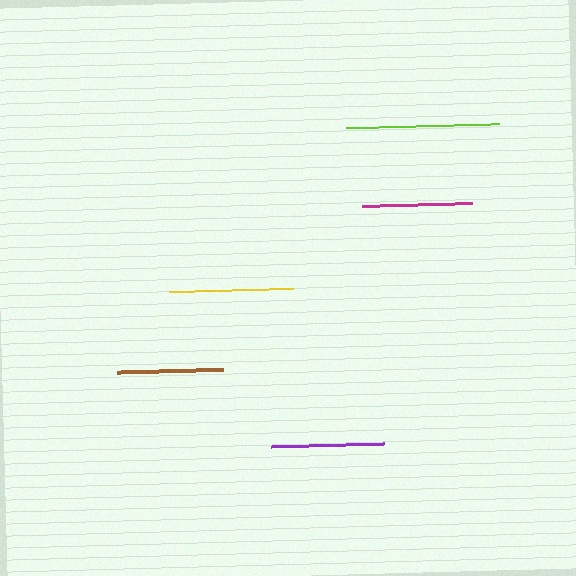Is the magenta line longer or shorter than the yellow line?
The yellow line is longer than the magenta line.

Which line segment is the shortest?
The brown line is the shortest at approximately 106 pixels.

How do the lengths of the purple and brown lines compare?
The purple and brown lines are approximately the same length.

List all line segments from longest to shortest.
From longest to shortest: lime, yellow, purple, magenta, brown.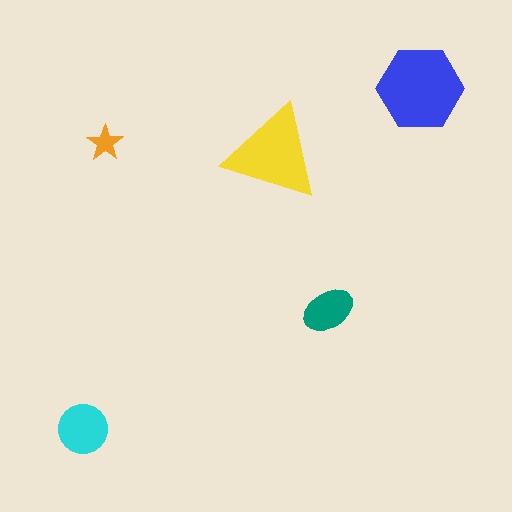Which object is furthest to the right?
The blue hexagon is rightmost.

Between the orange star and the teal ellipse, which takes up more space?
The teal ellipse.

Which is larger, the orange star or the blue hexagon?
The blue hexagon.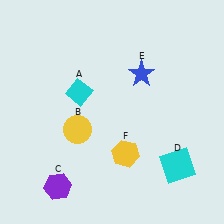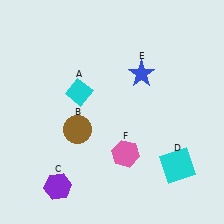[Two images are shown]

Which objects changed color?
B changed from yellow to brown. F changed from yellow to pink.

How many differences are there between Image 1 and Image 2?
There are 2 differences between the two images.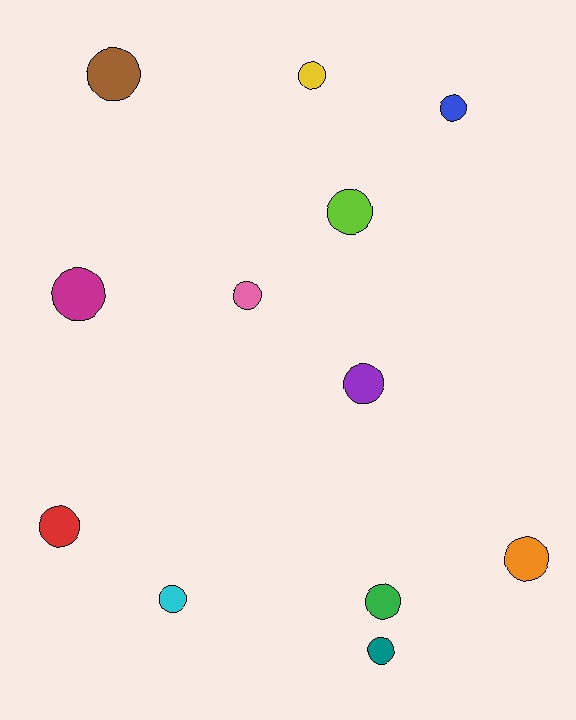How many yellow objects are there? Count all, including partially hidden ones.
There is 1 yellow object.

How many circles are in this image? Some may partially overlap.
There are 12 circles.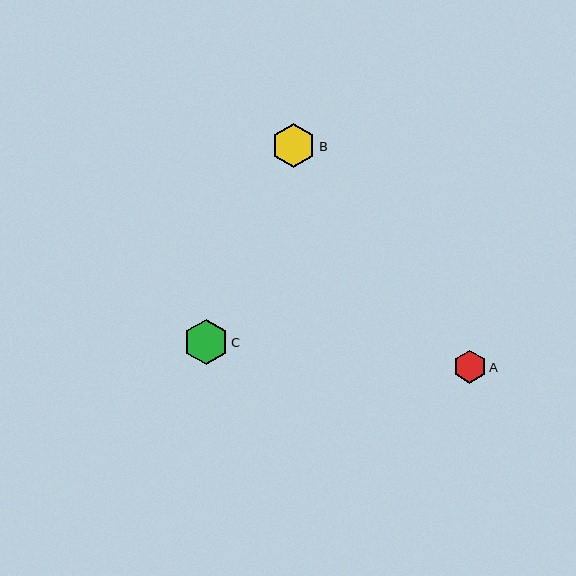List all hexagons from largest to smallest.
From largest to smallest: C, B, A.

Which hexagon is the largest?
Hexagon C is the largest with a size of approximately 44 pixels.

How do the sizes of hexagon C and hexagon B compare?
Hexagon C and hexagon B are approximately the same size.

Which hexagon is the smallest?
Hexagon A is the smallest with a size of approximately 33 pixels.